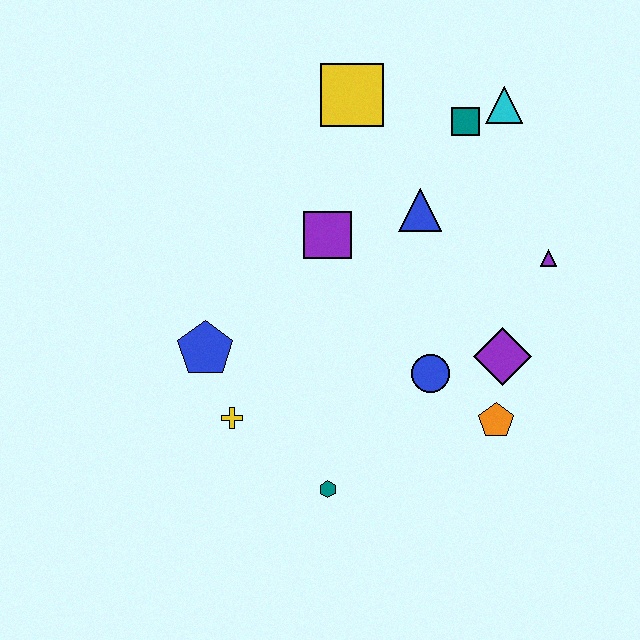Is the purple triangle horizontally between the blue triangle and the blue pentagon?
No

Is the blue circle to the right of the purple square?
Yes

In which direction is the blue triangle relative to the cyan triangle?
The blue triangle is below the cyan triangle.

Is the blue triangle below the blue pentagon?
No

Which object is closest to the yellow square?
The teal square is closest to the yellow square.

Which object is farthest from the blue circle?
The yellow square is farthest from the blue circle.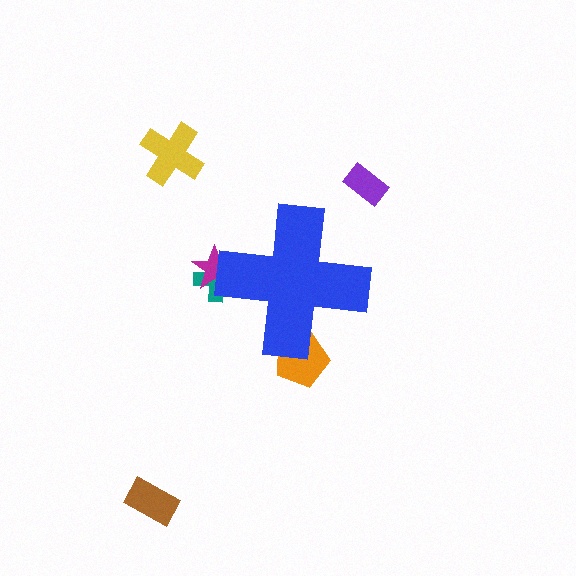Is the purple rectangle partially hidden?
No, the purple rectangle is fully visible.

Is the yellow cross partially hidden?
No, the yellow cross is fully visible.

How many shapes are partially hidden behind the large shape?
3 shapes are partially hidden.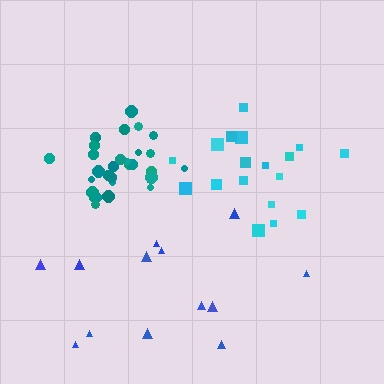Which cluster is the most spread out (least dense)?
Blue.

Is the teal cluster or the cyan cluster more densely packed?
Teal.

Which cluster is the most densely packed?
Teal.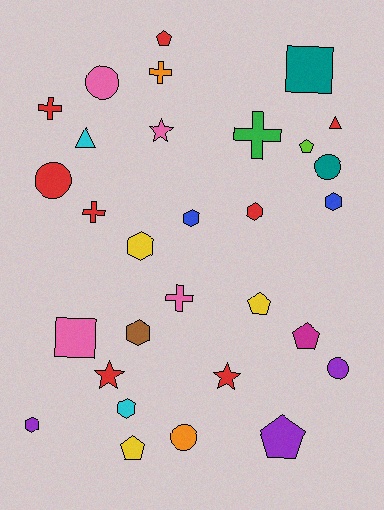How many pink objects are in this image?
There are 4 pink objects.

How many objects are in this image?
There are 30 objects.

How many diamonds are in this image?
There are no diamonds.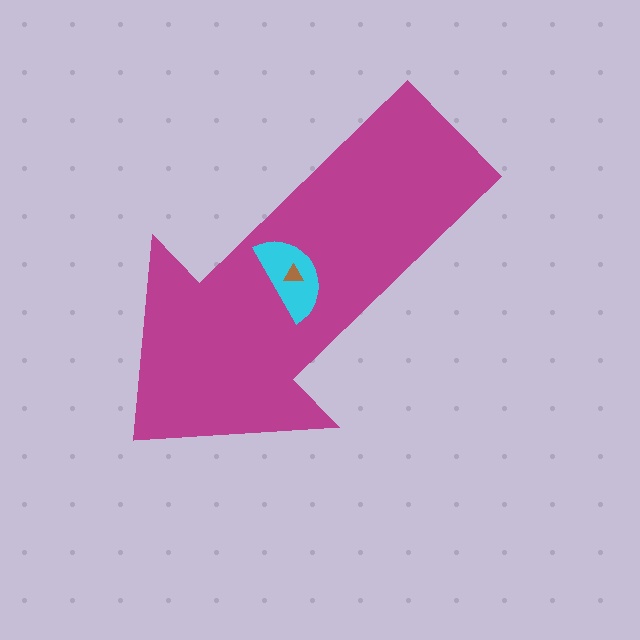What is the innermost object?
The brown triangle.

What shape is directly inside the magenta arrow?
The cyan semicircle.